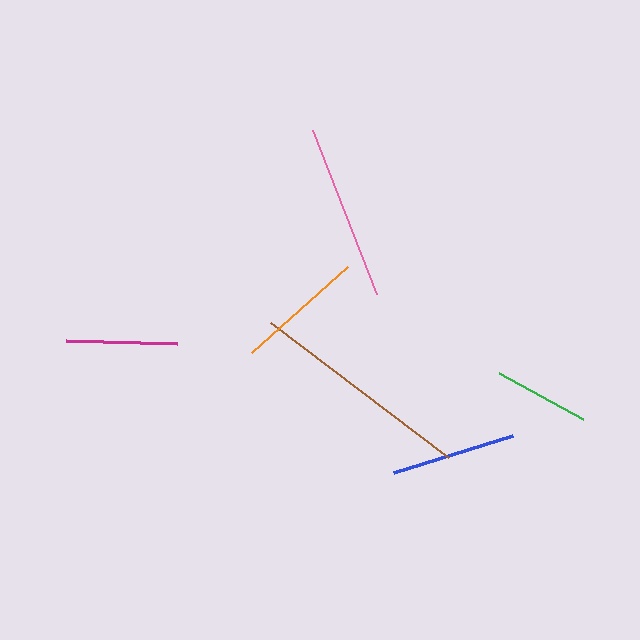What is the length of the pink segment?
The pink segment is approximately 176 pixels long.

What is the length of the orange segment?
The orange segment is approximately 129 pixels long.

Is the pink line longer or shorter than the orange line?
The pink line is longer than the orange line.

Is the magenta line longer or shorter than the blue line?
The blue line is longer than the magenta line.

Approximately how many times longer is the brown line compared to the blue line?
The brown line is approximately 1.8 times the length of the blue line.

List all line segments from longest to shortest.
From longest to shortest: brown, pink, orange, blue, magenta, green.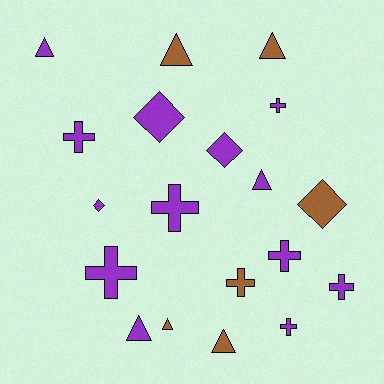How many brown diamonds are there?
There is 1 brown diamond.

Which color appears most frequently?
Purple, with 13 objects.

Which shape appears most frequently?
Cross, with 8 objects.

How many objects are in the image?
There are 19 objects.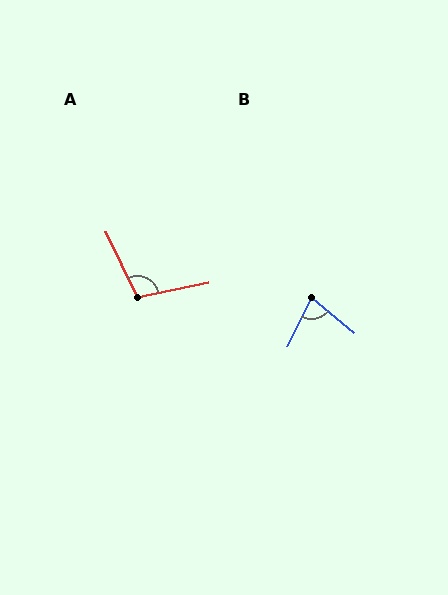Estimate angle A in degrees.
Approximately 104 degrees.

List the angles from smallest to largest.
B (77°), A (104°).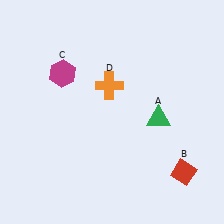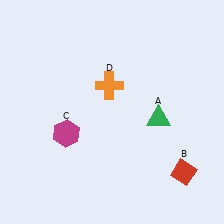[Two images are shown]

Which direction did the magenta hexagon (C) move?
The magenta hexagon (C) moved down.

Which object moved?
The magenta hexagon (C) moved down.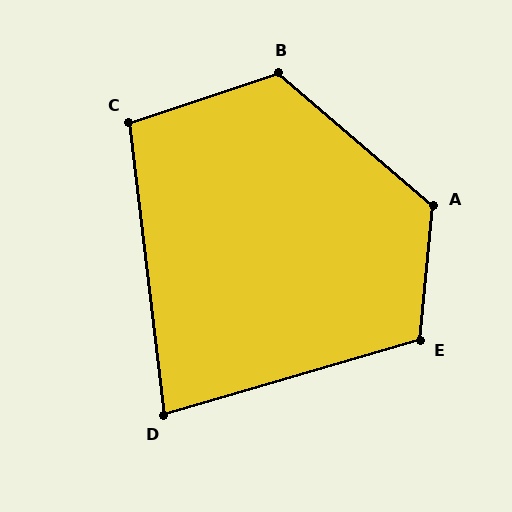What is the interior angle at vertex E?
Approximately 112 degrees (obtuse).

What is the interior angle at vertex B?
Approximately 121 degrees (obtuse).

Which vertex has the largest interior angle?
A, at approximately 125 degrees.